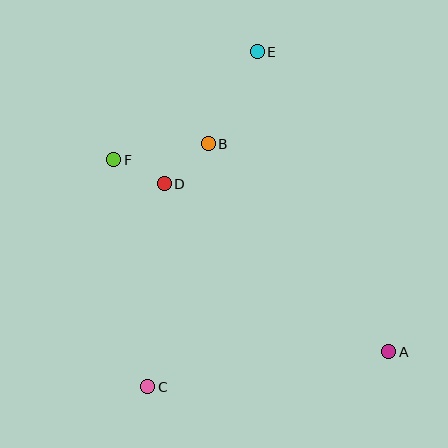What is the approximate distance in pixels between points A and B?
The distance between A and B is approximately 275 pixels.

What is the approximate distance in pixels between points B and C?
The distance between B and C is approximately 250 pixels.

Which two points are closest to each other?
Points D and F are closest to each other.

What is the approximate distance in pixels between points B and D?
The distance between B and D is approximately 60 pixels.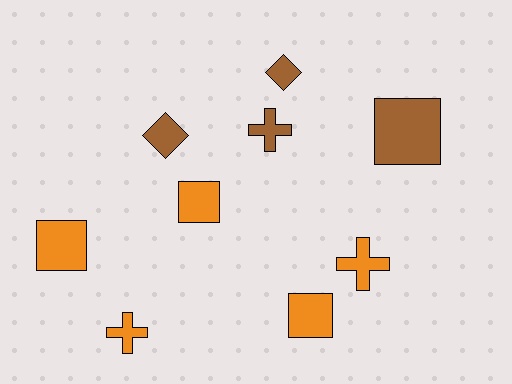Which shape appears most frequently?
Square, with 4 objects.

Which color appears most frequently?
Orange, with 5 objects.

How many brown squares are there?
There is 1 brown square.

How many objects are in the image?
There are 9 objects.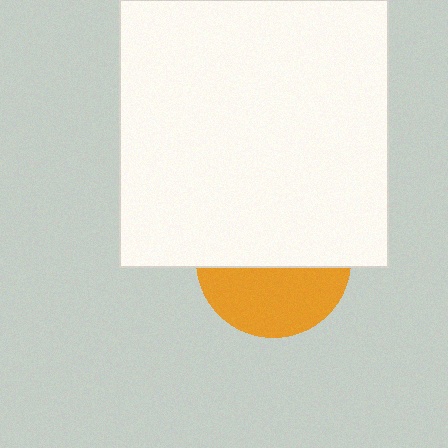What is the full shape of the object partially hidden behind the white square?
The partially hidden object is an orange circle.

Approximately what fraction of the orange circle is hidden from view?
Roughly 56% of the orange circle is hidden behind the white square.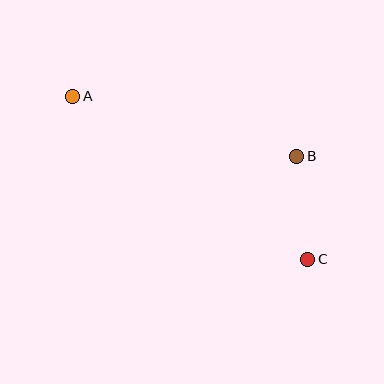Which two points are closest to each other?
Points B and C are closest to each other.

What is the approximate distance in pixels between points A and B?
The distance between A and B is approximately 232 pixels.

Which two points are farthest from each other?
Points A and C are farthest from each other.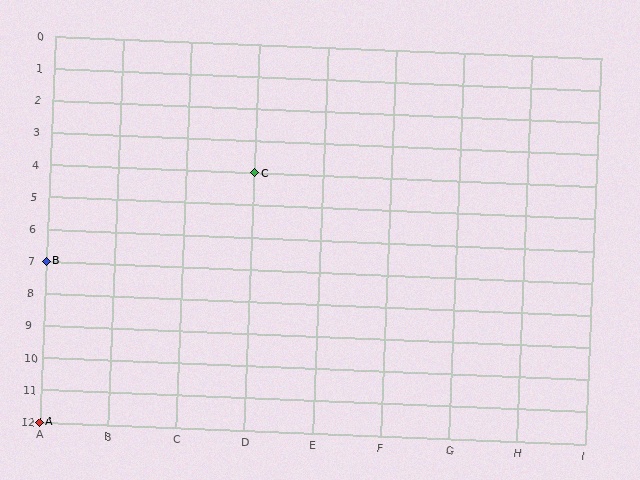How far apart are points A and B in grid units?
Points A and B are 5 rows apart.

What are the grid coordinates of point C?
Point C is at grid coordinates (D, 4).